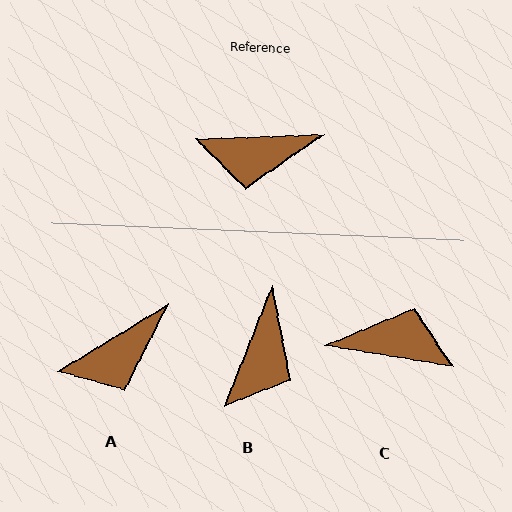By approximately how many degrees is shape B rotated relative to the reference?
Approximately 66 degrees counter-clockwise.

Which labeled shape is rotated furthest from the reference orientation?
C, about 169 degrees away.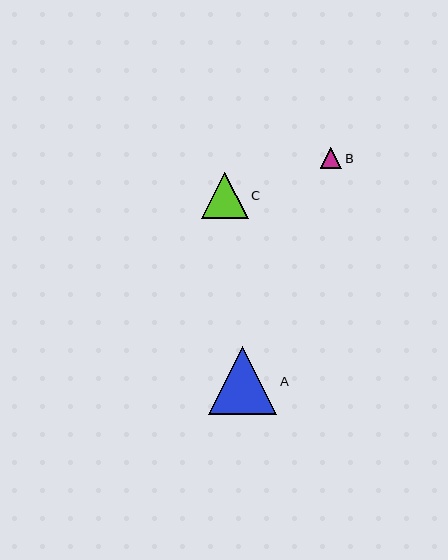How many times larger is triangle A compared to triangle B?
Triangle A is approximately 3.2 times the size of triangle B.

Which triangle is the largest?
Triangle A is the largest with a size of approximately 68 pixels.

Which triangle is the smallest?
Triangle B is the smallest with a size of approximately 21 pixels.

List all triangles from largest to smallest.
From largest to smallest: A, C, B.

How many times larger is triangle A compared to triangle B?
Triangle A is approximately 3.2 times the size of triangle B.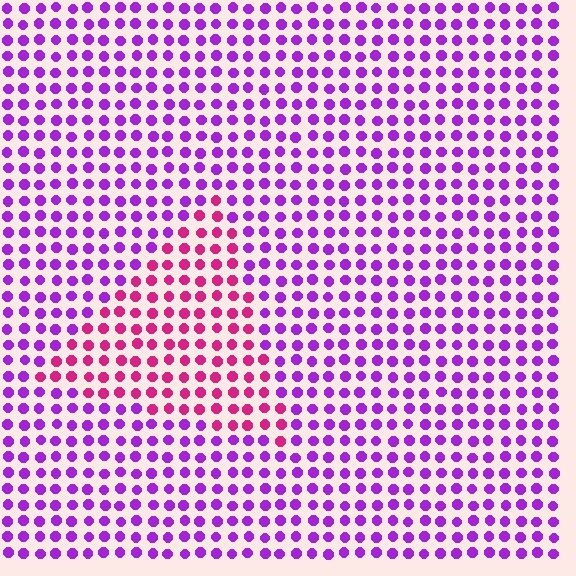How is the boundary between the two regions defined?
The boundary is defined purely by a slight shift in hue (about 44 degrees). Spacing, size, and orientation are identical on both sides.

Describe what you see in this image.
The image is filled with small purple elements in a uniform arrangement. A triangle-shaped region is visible where the elements are tinted to a slightly different hue, forming a subtle color boundary.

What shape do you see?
I see a triangle.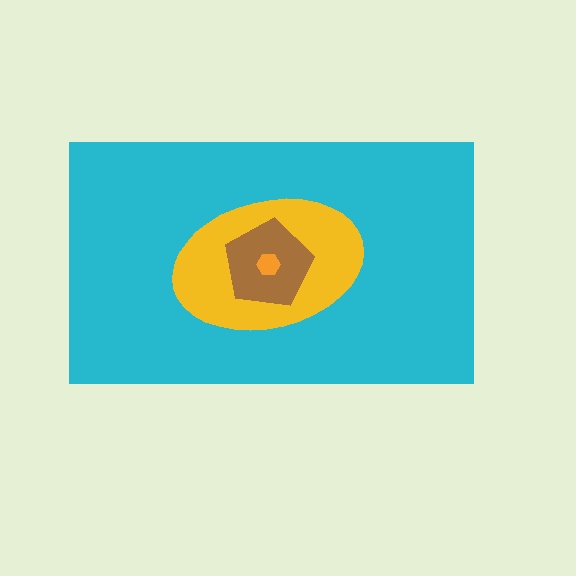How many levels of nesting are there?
4.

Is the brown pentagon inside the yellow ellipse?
Yes.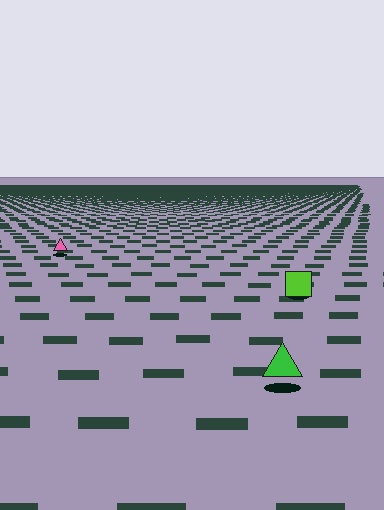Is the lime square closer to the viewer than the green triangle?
No. The green triangle is closer — you can tell from the texture gradient: the ground texture is coarser near it.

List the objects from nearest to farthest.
From nearest to farthest: the green triangle, the lime square, the pink triangle.